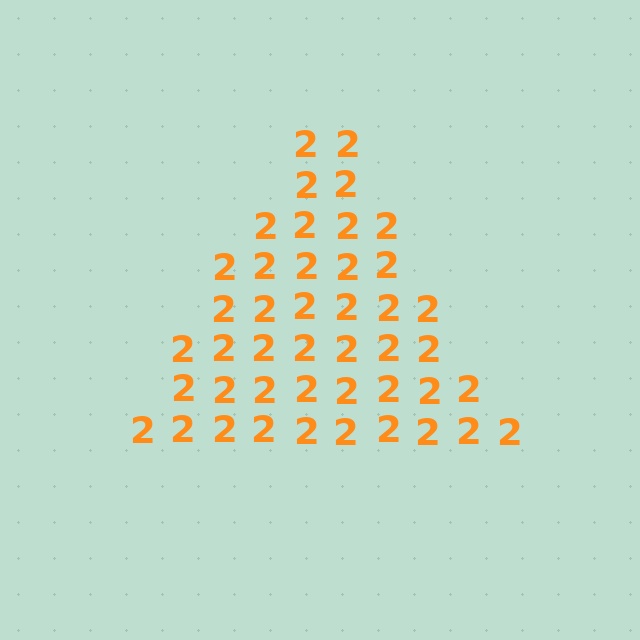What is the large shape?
The large shape is a triangle.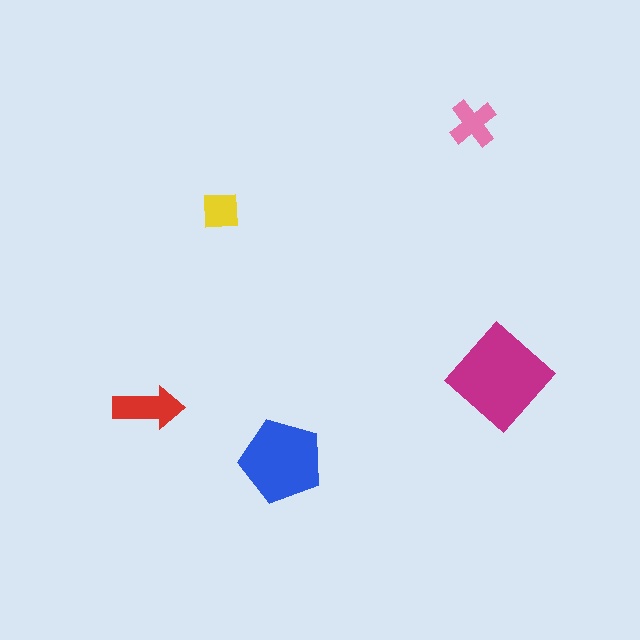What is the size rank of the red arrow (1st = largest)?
3rd.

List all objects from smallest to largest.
The yellow square, the pink cross, the red arrow, the blue pentagon, the magenta diamond.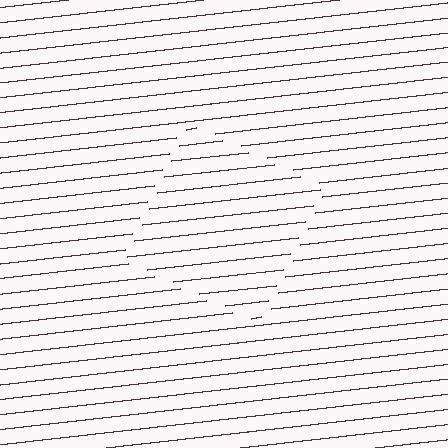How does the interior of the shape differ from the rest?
The interior of the shape contains the same grating, shifted by half a period — the contour is defined by the phase discontinuity where line-ends from the inner and outer gratings abut.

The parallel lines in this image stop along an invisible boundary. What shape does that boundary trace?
An illusory square. The interior of the shape contains the same grating, shifted by half a period — the contour is defined by the phase discontinuity where line-ends from the inner and outer gratings abut.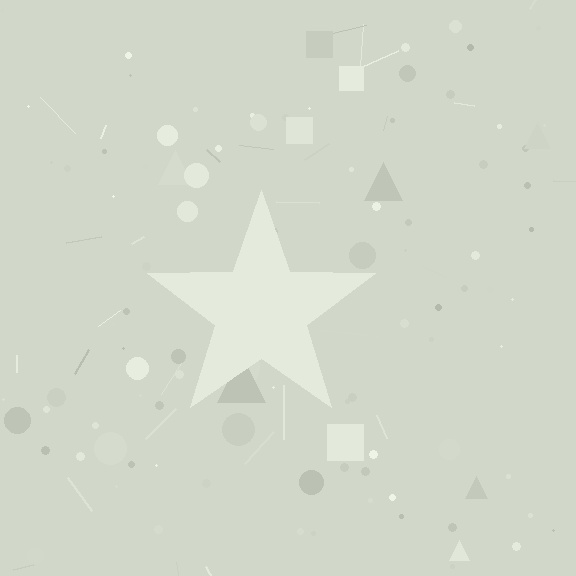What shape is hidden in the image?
A star is hidden in the image.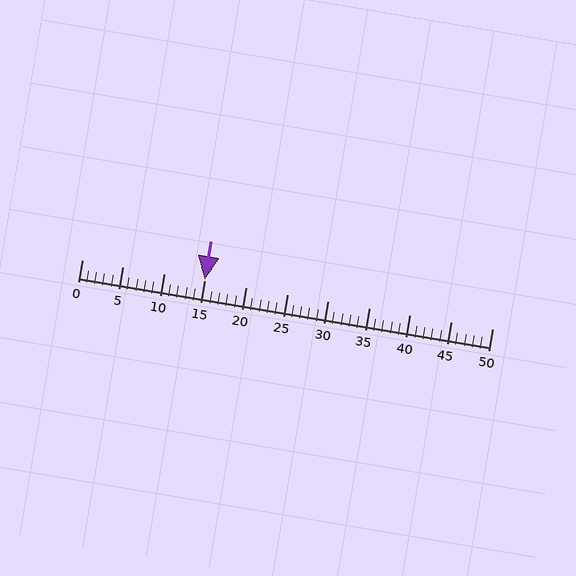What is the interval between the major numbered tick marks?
The major tick marks are spaced 5 units apart.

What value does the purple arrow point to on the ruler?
The purple arrow points to approximately 15.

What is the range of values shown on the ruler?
The ruler shows values from 0 to 50.